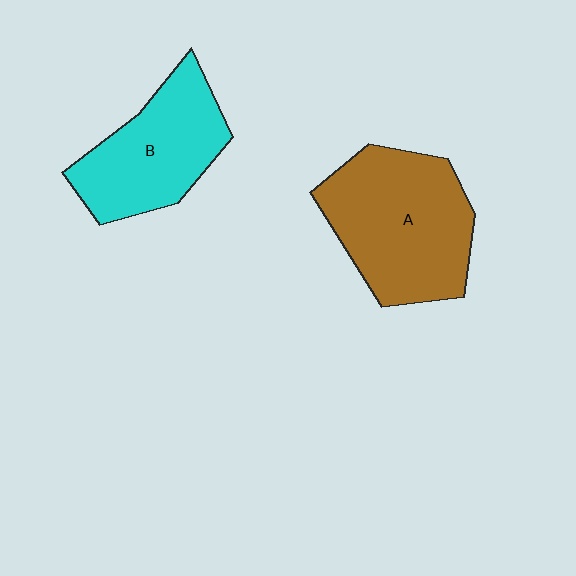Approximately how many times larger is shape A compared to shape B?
Approximately 1.3 times.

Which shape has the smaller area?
Shape B (cyan).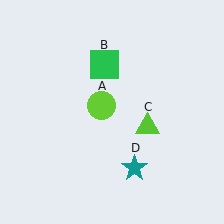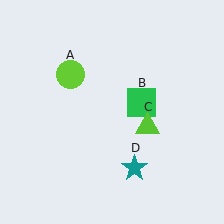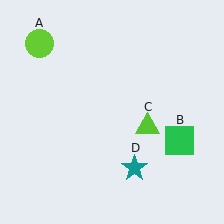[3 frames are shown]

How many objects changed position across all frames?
2 objects changed position: lime circle (object A), green square (object B).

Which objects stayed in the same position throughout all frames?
Lime triangle (object C) and teal star (object D) remained stationary.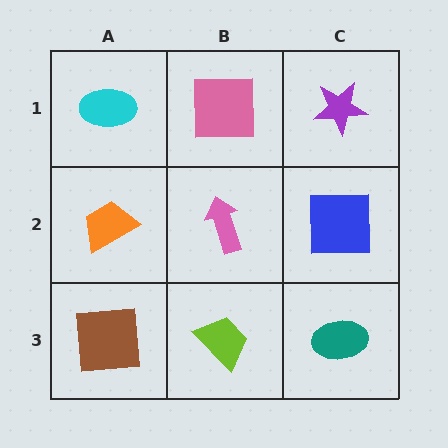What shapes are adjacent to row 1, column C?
A blue square (row 2, column C), a pink square (row 1, column B).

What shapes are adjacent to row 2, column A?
A cyan ellipse (row 1, column A), a brown square (row 3, column A), a pink arrow (row 2, column B).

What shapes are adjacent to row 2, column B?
A pink square (row 1, column B), a lime trapezoid (row 3, column B), an orange trapezoid (row 2, column A), a blue square (row 2, column C).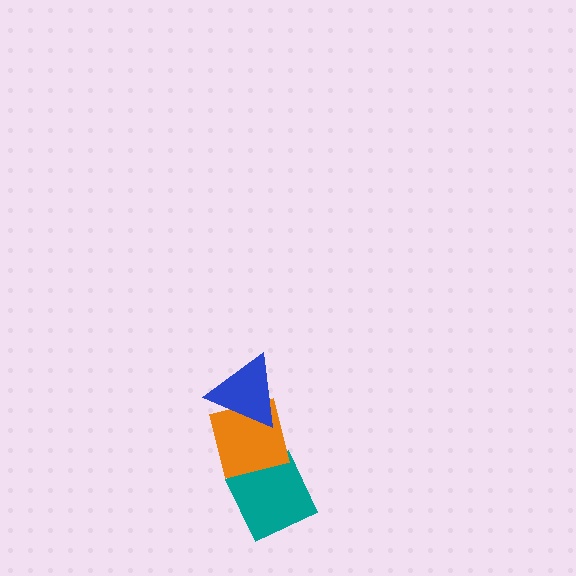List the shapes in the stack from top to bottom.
From top to bottom: the blue triangle, the orange square, the teal diamond.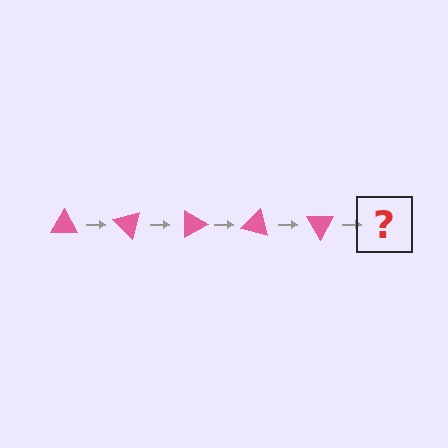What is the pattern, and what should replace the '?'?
The pattern is that the triangle rotates 45 degrees each step. The '?' should be a pink triangle rotated 225 degrees.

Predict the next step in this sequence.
The next step is a pink triangle rotated 225 degrees.